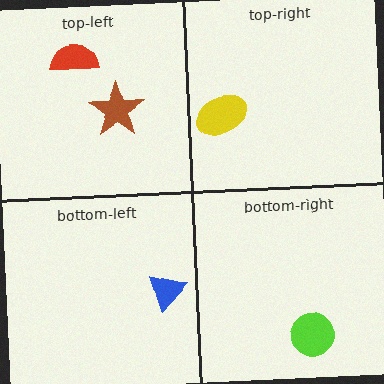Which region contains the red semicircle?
The top-left region.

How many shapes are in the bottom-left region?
1.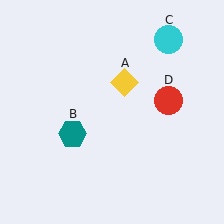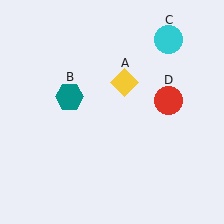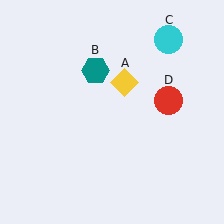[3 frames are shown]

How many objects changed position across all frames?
1 object changed position: teal hexagon (object B).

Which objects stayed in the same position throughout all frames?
Yellow diamond (object A) and cyan circle (object C) and red circle (object D) remained stationary.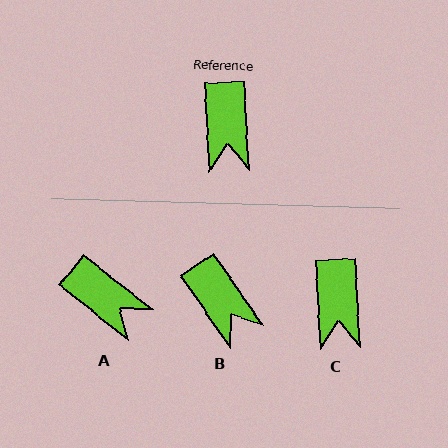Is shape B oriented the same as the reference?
No, it is off by about 32 degrees.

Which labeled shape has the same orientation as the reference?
C.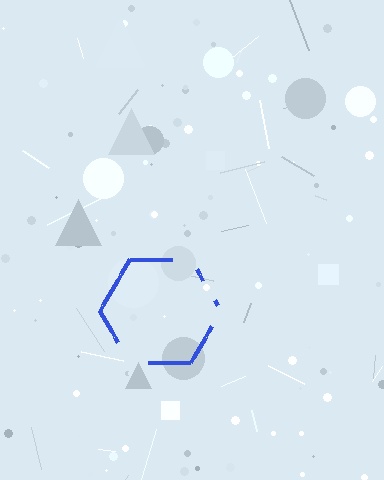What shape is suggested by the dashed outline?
The dashed outline suggests a hexagon.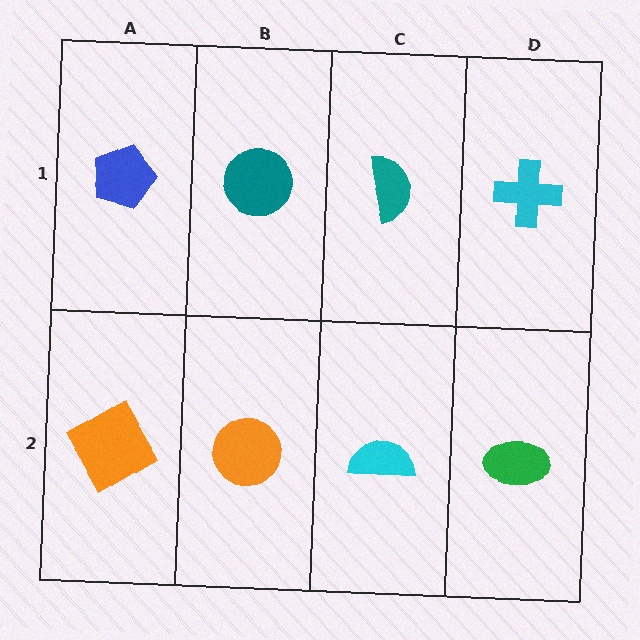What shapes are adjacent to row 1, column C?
A cyan semicircle (row 2, column C), a teal circle (row 1, column B), a cyan cross (row 1, column D).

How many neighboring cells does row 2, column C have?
3.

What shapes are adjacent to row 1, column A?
An orange square (row 2, column A), a teal circle (row 1, column B).